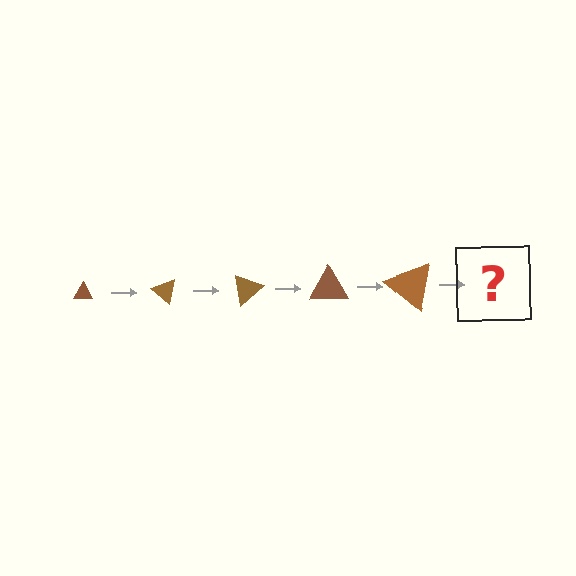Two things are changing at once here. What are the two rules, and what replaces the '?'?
The two rules are that the triangle grows larger each step and it rotates 40 degrees each step. The '?' should be a triangle, larger than the previous one and rotated 200 degrees from the start.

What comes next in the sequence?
The next element should be a triangle, larger than the previous one and rotated 200 degrees from the start.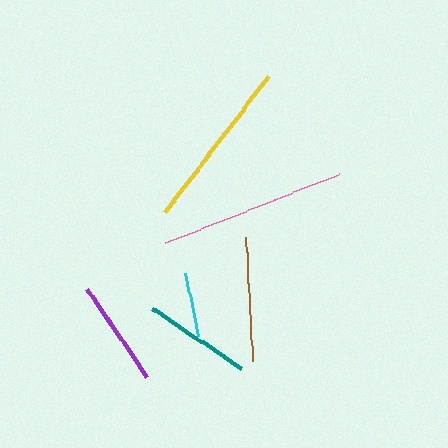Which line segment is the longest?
The pink line is the longest at approximately 187 pixels.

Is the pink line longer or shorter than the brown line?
The pink line is longer than the brown line.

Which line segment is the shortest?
The cyan line is the shortest at approximately 64 pixels.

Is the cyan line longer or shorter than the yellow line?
The yellow line is longer than the cyan line.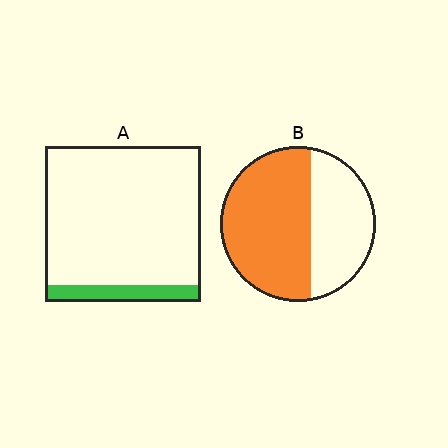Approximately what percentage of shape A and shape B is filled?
A is approximately 10% and B is approximately 60%.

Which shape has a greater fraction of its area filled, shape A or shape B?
Shape B.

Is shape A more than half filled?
No.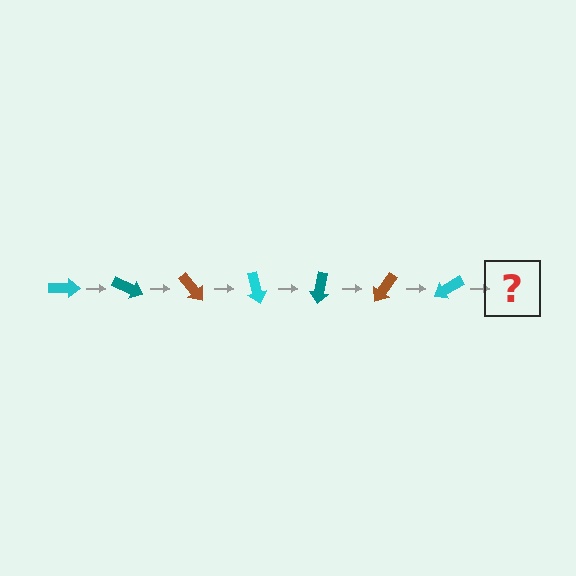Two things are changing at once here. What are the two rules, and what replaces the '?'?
The two rules are that it rotates 25 degrees each step and the color cycles through cyan, teal, and brown. The '?' should be a teal arrow, rotated 175 degrees from the start.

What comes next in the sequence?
The next element should be a teal arrow, rotated 175 degrees from the start.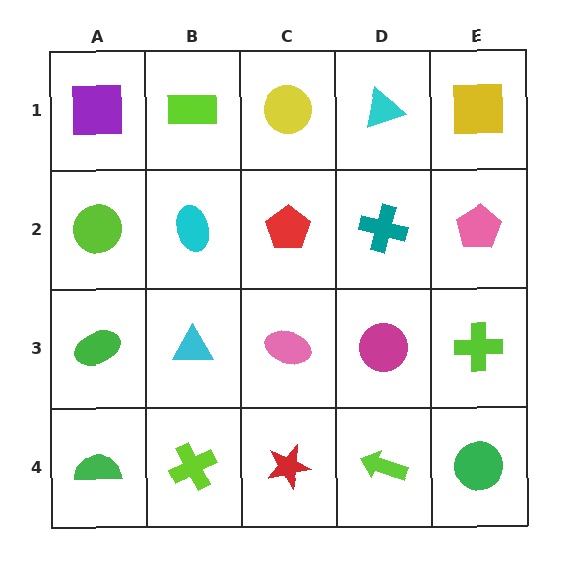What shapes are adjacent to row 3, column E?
A pink pentagon (row 2, column E), a green circle (row 4, column E), a magenta circle (row 3, column D).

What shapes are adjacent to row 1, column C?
A red pentagon (row 2, column C), a lime rectangle (row 1, column B), a cyan triangle (row 1, column D).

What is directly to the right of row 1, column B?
A yellow circle.